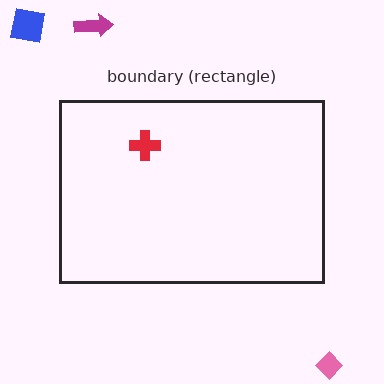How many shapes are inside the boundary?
1 inside, 3 outside.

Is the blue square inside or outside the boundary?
Outside.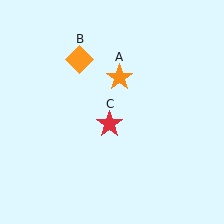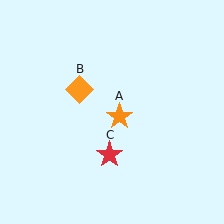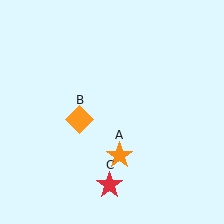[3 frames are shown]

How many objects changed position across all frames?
3 objects changed position: orange star (object A), orange diamond (object B), red star (object C).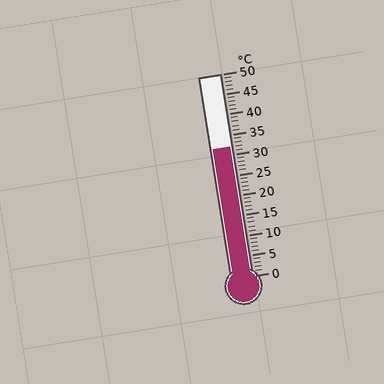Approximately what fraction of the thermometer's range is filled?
The thermometer is filled to approximately 65% of its range.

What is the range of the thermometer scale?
The thermometer scale ranges from 0°C to 50°C.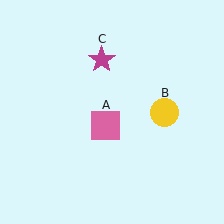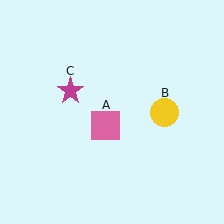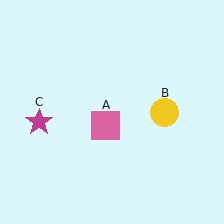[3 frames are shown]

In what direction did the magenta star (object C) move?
The magenta star (object C) moved down and to the left.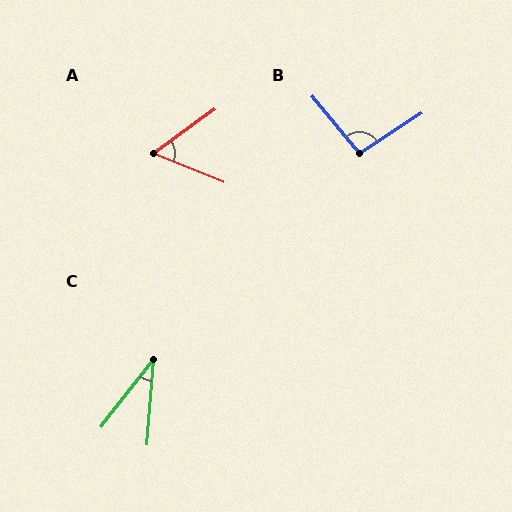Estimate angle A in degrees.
Approximately 57 degrees.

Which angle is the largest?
B, at approximately 96 degrees.